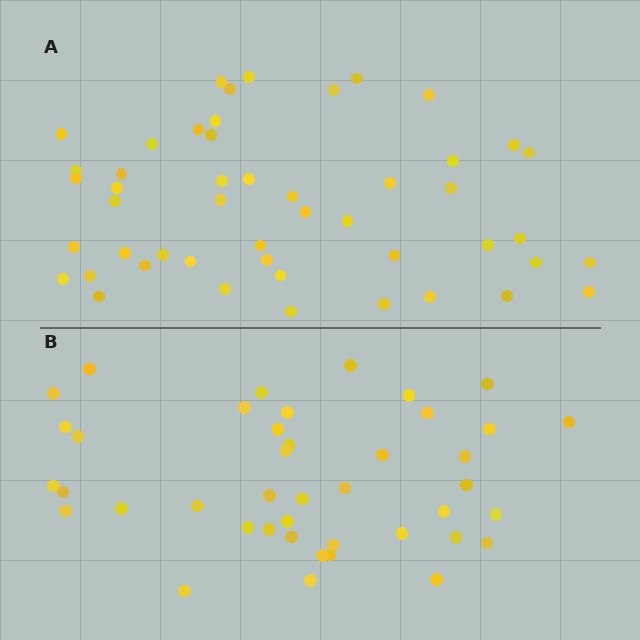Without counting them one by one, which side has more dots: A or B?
Region A (the top region) has more dots.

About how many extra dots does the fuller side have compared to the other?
Region A has roughly 8 or so more dots than region B.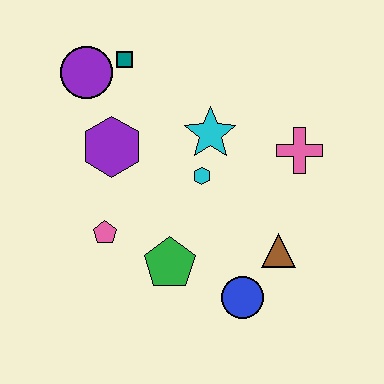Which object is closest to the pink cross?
The cyan star is closest to the pink cross.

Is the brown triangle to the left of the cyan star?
No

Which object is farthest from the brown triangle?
The purple circle is farthest from the brown triangle.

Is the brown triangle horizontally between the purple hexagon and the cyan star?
No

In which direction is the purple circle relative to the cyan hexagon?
The purple circle is to the left of the cyan hexagon.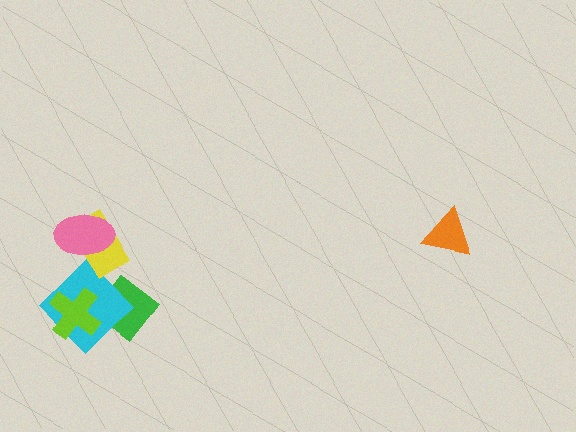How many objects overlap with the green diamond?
2 objects overlap with the green diamond.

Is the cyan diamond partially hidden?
Yes, it is partially covered by another shape.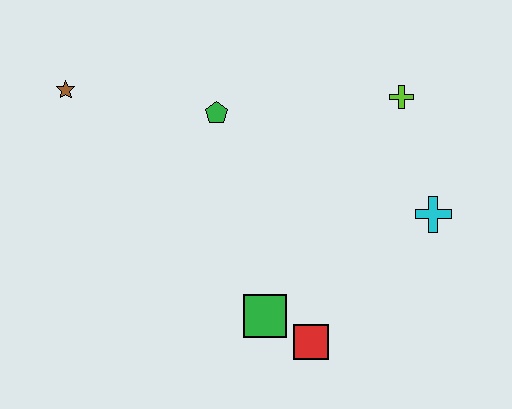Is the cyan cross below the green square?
No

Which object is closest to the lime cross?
The cyan cross is closest to the lime cross.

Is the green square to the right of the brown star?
Yes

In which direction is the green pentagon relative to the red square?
The green pentagon is above the red square.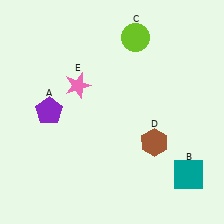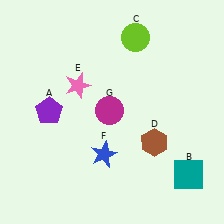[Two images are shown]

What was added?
A blue star (F), a magenta circle (G) were added in Image 2.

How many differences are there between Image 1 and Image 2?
There are 2 differences between the two images.